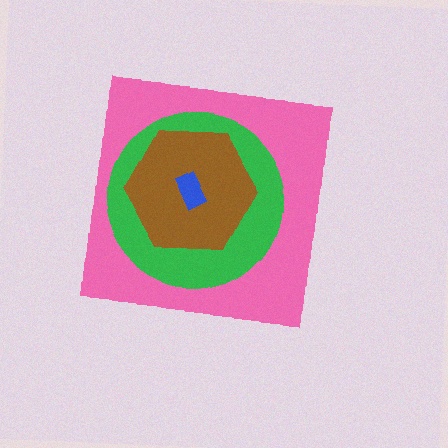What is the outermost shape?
The pink square.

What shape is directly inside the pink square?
The green circle.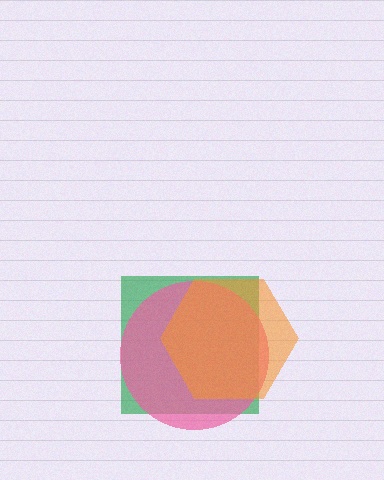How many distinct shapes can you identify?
There are 3 distinct shapes: a green square, a pink circle, an orange hexagon.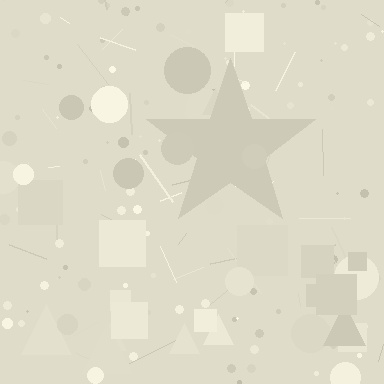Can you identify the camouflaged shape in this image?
The camouflaged shape is a star.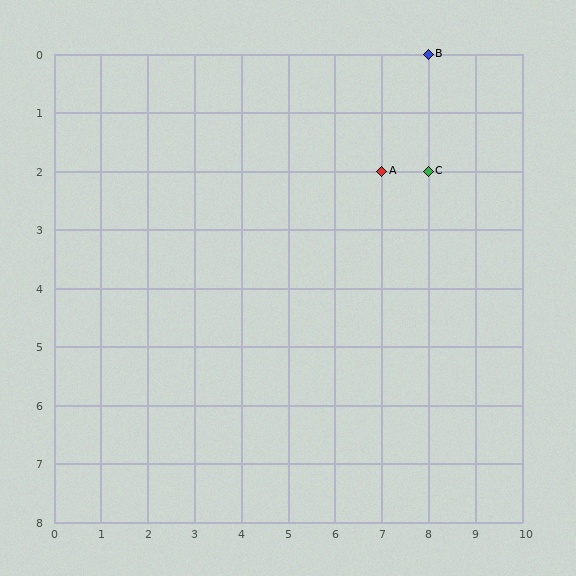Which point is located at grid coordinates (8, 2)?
Point C is at (8, 2).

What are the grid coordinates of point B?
Point B is at grid coordinates (8, 0).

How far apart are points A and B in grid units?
Points A and B are 1 column and 2 rows apart (about 2.2 grid units diagonally).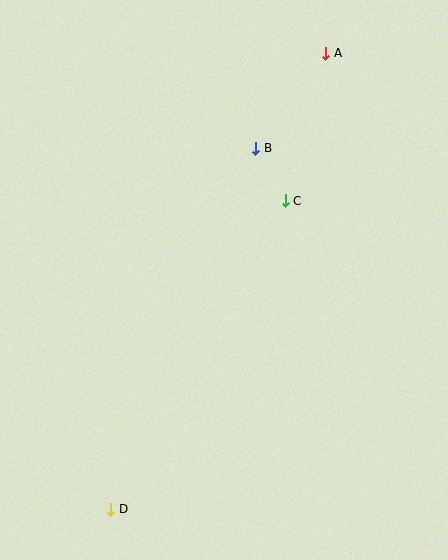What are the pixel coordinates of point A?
Point A is at (326, 53).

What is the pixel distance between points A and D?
The distance between A and D is 504 pixels.